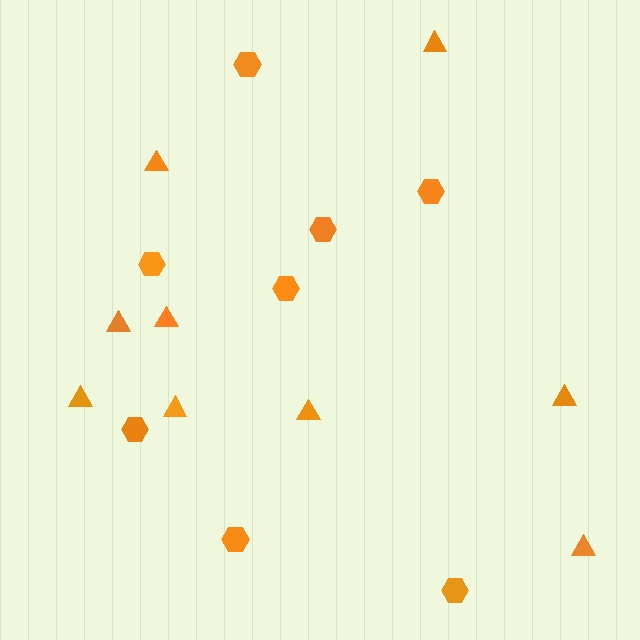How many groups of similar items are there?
There are 2 groups: one group of triangles (9) and one group of hexagons (8).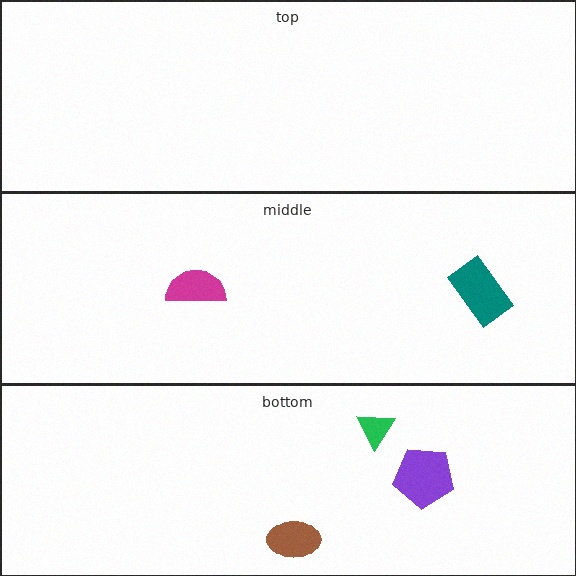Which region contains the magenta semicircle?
The middle region.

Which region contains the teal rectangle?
The middle region.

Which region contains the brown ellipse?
The bottom region.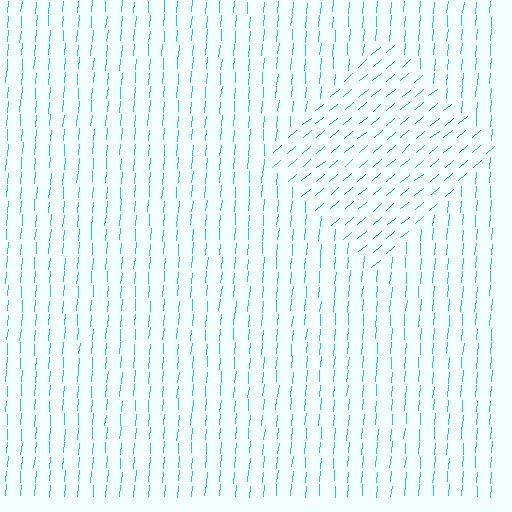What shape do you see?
I see a diamond.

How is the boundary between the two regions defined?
The boundary is defined purely by a change in line orientation (approximately 45 degrees difference). All lines are the same color and thickness.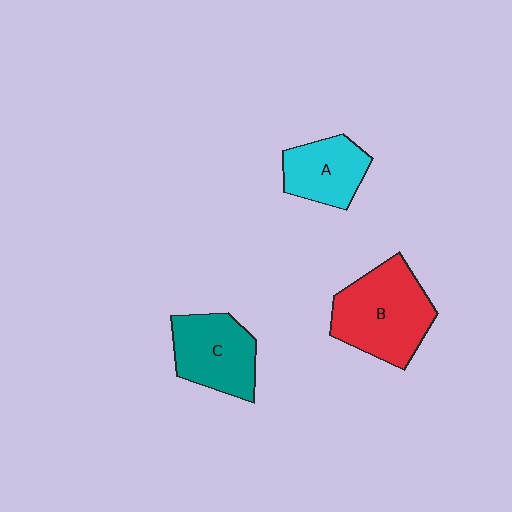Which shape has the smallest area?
Shape A (cyan).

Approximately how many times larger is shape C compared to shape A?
Approximately 1.2 times.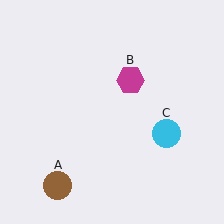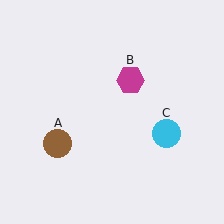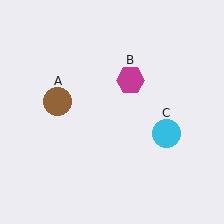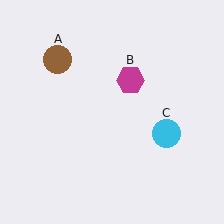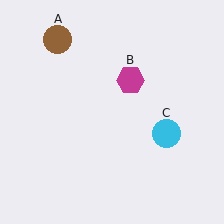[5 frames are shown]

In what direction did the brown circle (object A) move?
The brown circle (object A) moved up.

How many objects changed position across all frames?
1 object changed position: brown circle (object A).